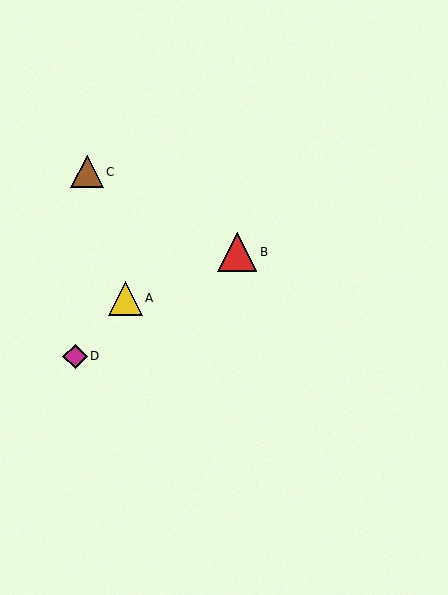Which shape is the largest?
The red triangle (labeled B) is the largest.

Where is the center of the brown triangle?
The center of the brown triangle is at (87, 172).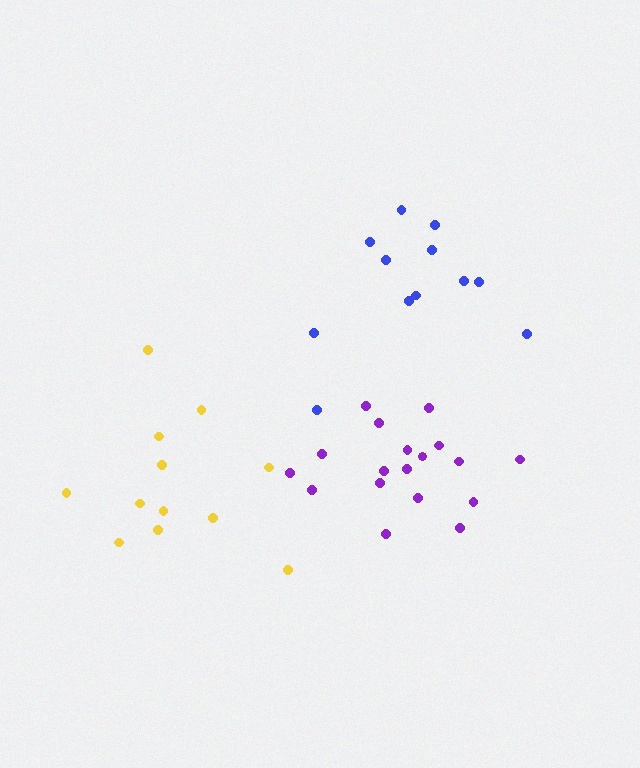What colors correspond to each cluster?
The clusters are colored: purple, blue, yellow.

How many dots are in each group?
Group 1: 18 dots, Group 2: 12 dots, Group 3: 12 dots (42 total).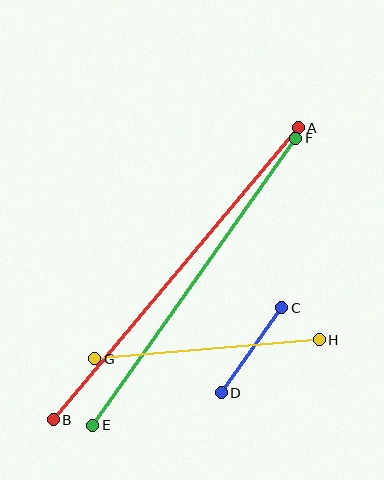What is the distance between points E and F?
The distance is approximately 352 pixels.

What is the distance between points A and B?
The distance is approximately 381 pixels.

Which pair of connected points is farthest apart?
Points A and B are farthest apart.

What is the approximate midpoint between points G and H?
The midpoint is at approximately (207, 349) pixels.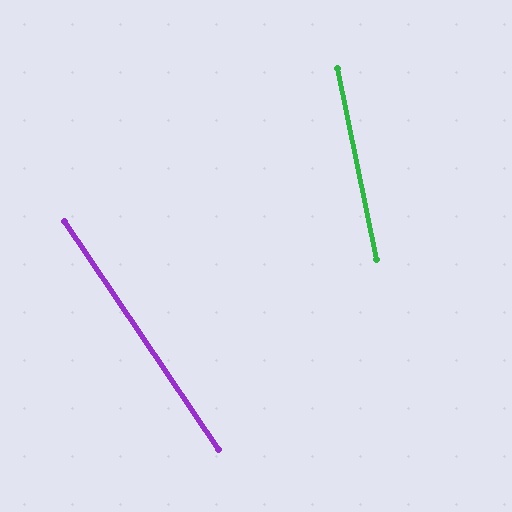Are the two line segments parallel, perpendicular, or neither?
Neither parallel nor perpendicular — they differ by about 22°.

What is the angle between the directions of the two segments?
Approximately 22 degrees.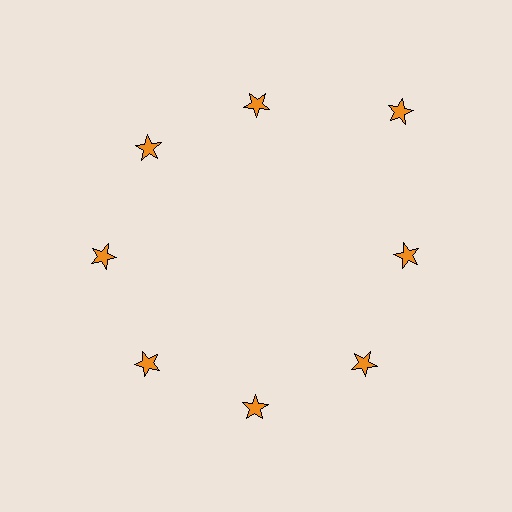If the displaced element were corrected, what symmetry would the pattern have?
It would have 8-fold rotational symmetry — the pattern would map onto itself every 45 degrees.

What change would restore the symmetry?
The symmetry would be restored by moving it inward, back onto the ring so that all 8 stars sit at equal angles and equal distance from the center.